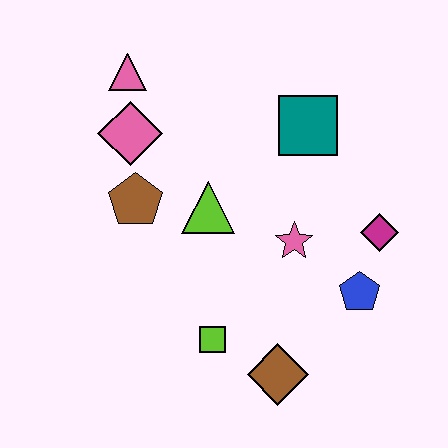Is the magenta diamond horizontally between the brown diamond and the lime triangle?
No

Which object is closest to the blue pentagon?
The magenta diamond is closest to the blue pentagon.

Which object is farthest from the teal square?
The brown diamond is farthest from the teal square.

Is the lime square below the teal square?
Yes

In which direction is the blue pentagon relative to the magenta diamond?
The blue pentagon is below the magenta diamond.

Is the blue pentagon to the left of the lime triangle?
No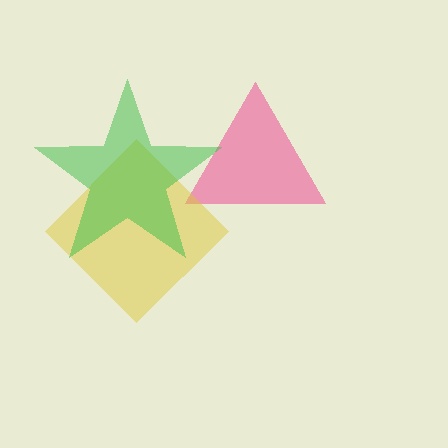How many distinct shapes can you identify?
There are 3 distinct shapes: a pink triangle, a yellow diamond, a green star.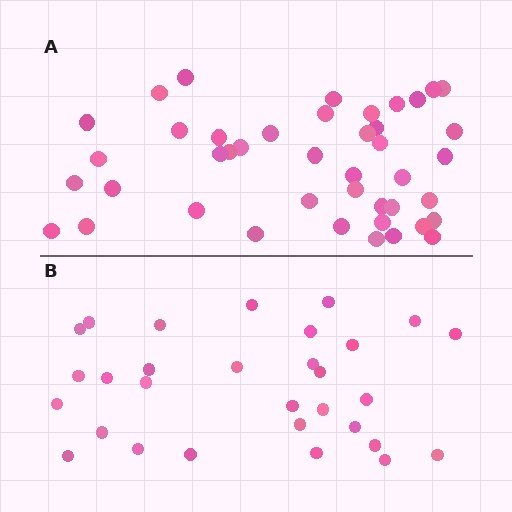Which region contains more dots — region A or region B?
Region A (the top region) has more dots.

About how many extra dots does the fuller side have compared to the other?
Region A has approximately 15 more dots than region B.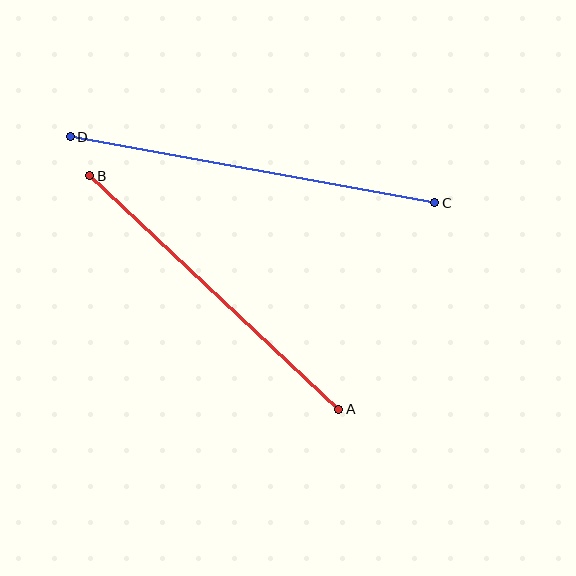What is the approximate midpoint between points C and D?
The midpoint is at approximately (252, 170) pixels.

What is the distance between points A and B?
The distance is approximately 342 pixels.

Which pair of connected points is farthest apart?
Points C and D are farthest apart.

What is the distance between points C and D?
The distance is approximately 370 pixels.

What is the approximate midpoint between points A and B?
The midpoint is at approximately (214, 292) pixels.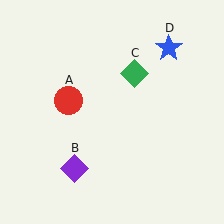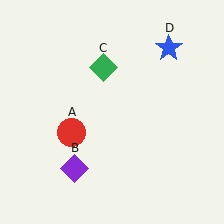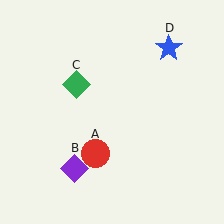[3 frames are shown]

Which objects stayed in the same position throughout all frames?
Purple diamond (object B) and blue star (object D) remained stationary.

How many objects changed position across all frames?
2 objects changed position: red circle (object A), green diamond (object C).